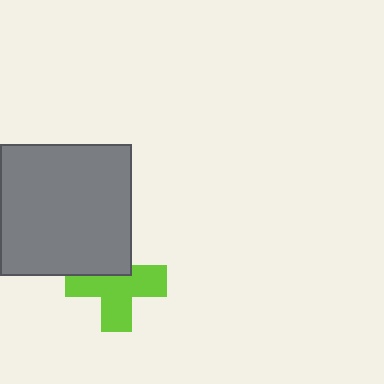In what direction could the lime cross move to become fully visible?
The lime cross could move down. That would shift it out from behind the gray square entirely.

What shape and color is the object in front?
The object in front is a gray square.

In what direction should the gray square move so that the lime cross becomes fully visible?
The gray square should move up. That is the shortest direction to clear the overlap and leave the lime cross fully visible.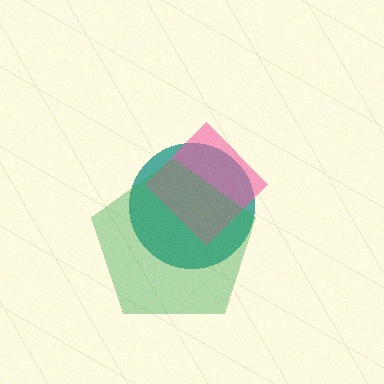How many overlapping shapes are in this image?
There are 3 overlapping shapes in the image.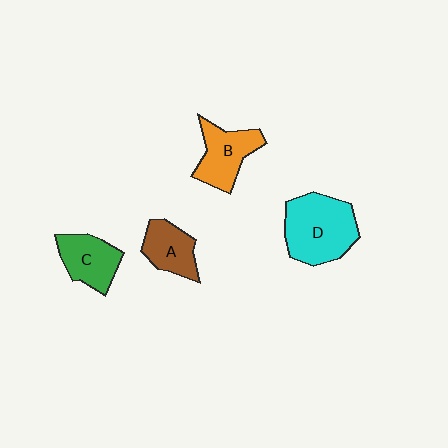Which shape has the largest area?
Shape D (cyan).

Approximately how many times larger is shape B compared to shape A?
Approximately 1.2 times.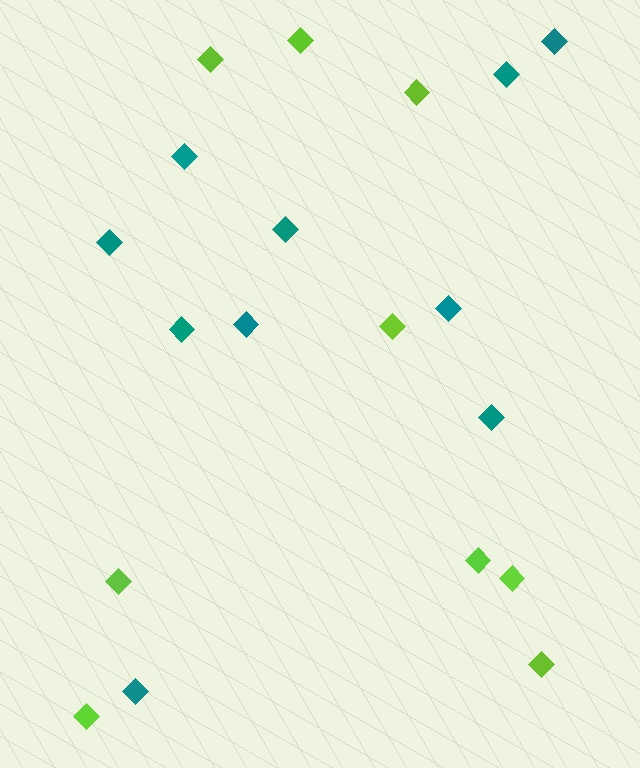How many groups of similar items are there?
There are 2 groups: one group of lime diamonds (9) and one group of teal diamonds (10).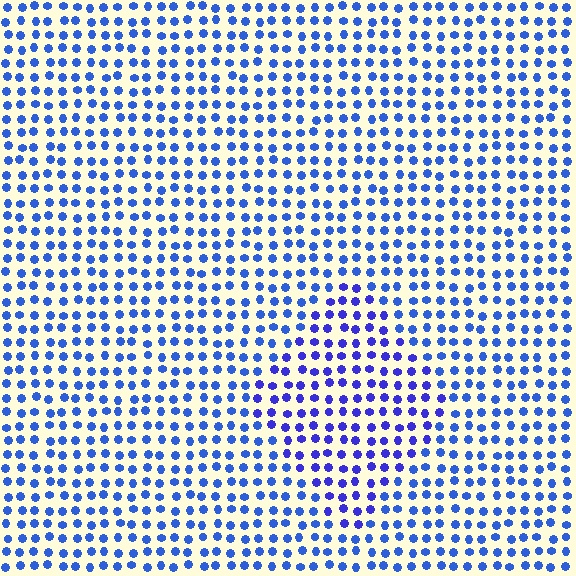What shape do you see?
I see a diamond.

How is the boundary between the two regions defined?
The boundary is defined purely by a slight shift in hue (about 21 degrees). Spacing, size, and orientation are identical on both sides.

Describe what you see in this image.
The image is filled with small blue elements in a uniform arrangement. A diamond-shaped region is visible where the elements are tinted to a slightly different hue, forming a subtle color boundary.